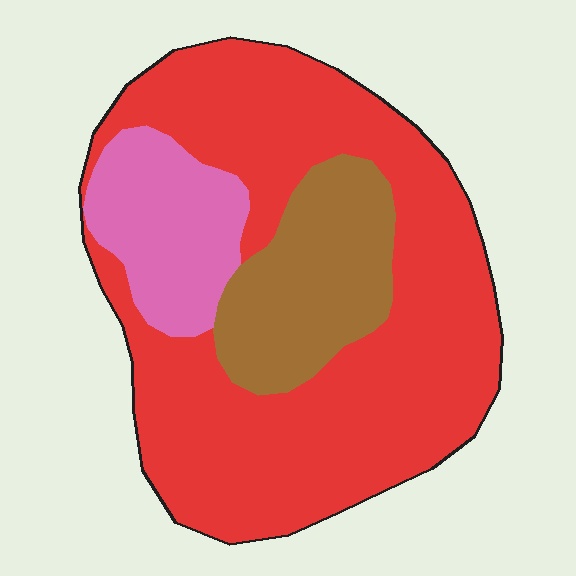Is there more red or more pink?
Red.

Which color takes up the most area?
Red, at roughly 65%.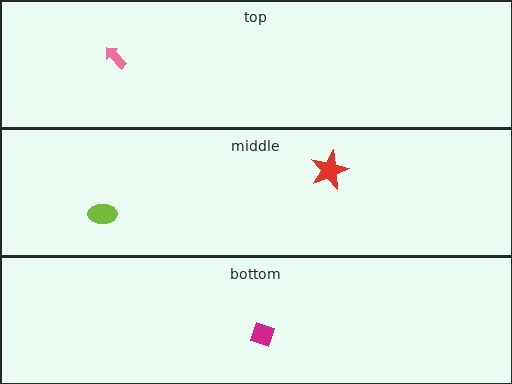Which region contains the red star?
The middle region.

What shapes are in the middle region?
The lime ellipse, the red star.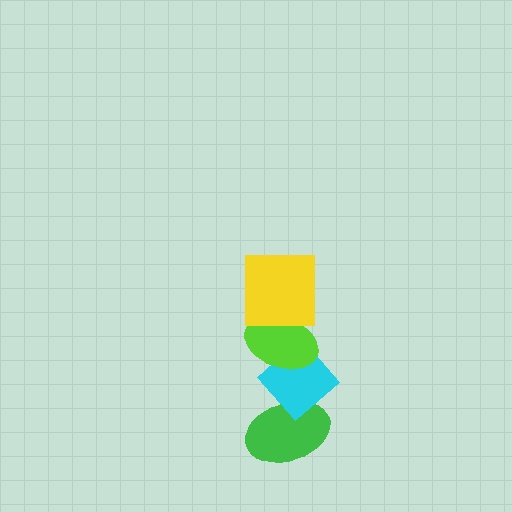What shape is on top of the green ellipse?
The cyan diamond is on top of the green ellipse.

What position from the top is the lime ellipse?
The lime ellipse is 2nd from the top.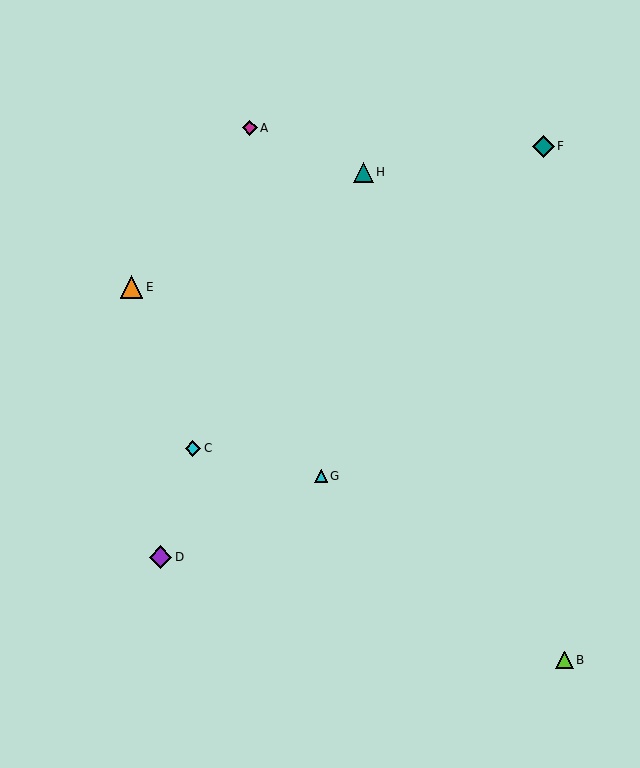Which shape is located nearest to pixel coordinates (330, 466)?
The cyan triangle (labeled G) at (321, 476) is nearest to that location.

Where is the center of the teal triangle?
The center of the teal triangle is at (363, 172).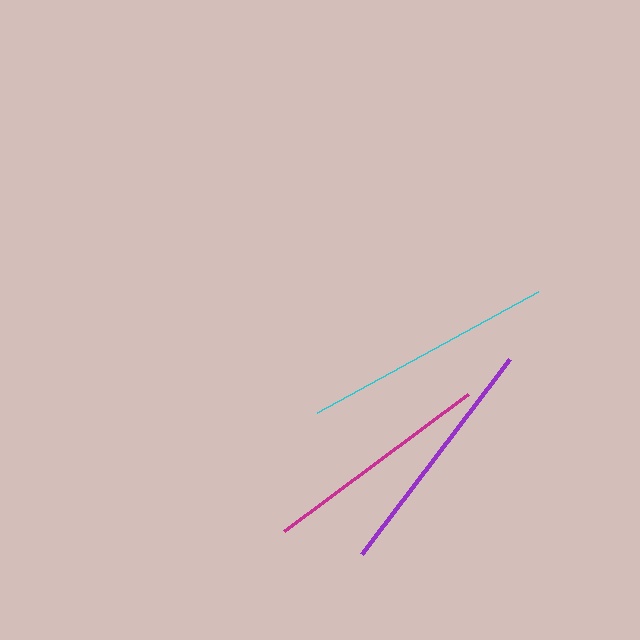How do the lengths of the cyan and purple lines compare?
The cyan and purple lines are approximately the same length.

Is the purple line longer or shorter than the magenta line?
The purple line is longer than the magenta line.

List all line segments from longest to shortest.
From longest to shortest: cyan, purple, magenta.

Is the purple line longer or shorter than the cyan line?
The cyan line is longer than the purple line.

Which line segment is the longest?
The cyan line is the longest at approximately 252 pixels.